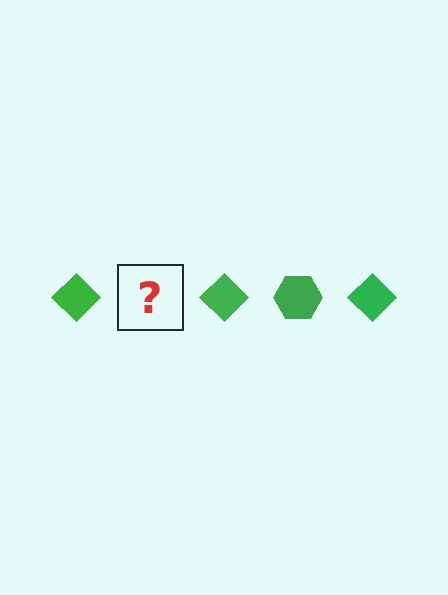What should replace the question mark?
The question mark should be replaced with a green hexagon.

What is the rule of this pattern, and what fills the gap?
The rule is that the pattern cycles through diamond, hexagon shapes in green. The gap should be filled with a green hexagon.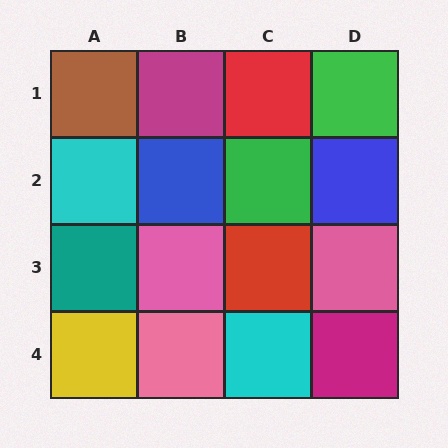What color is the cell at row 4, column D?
Magenta.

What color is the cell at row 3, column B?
Pink.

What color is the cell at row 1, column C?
Red.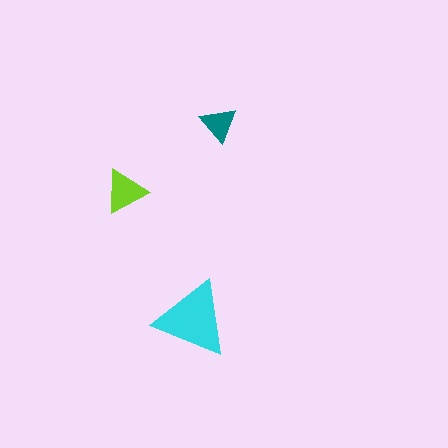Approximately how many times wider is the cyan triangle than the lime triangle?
About 1.5 times wider.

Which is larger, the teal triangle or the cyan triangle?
The cyan one.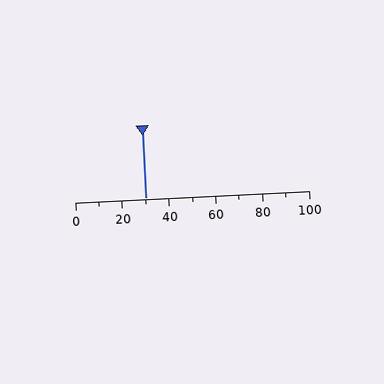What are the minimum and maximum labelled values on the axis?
The axis runs from 0 to 100.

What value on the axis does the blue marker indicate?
The marker indicates approximately 30.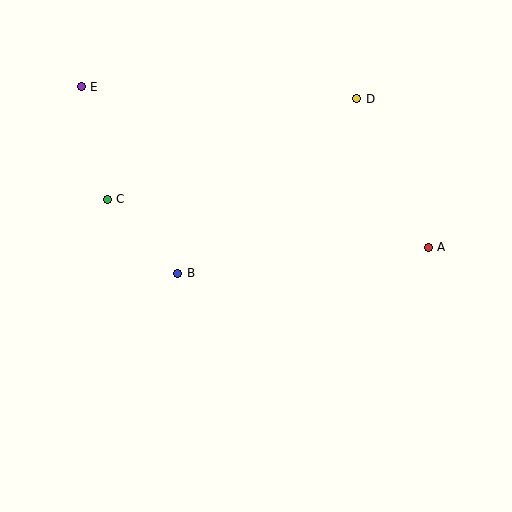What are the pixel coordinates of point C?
Point C is at (107, 199).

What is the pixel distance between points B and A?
The distance between B and A is 252 pixels.